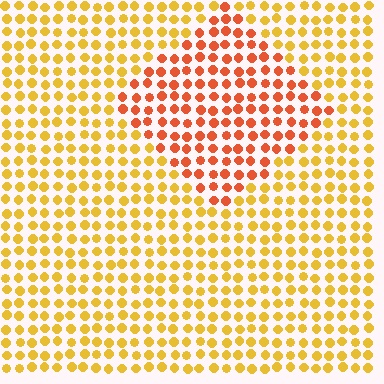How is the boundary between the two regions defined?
The boundary is defined purely by a slight shift in hue (about 34 degrees). Spacing, size, and orientation are identical on both sides.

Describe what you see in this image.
The image is filled with small yellow elements in a uniform arrangement. A diamond-shaped region is visible where the elements are tinted to a slightly different hue, forming a subtle color boundary.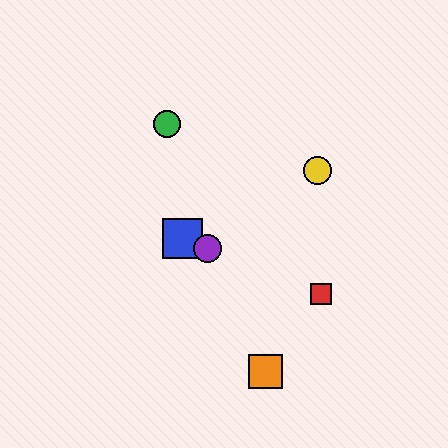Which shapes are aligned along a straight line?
The red square, the blue square, the purple circle are aligned along a straight line.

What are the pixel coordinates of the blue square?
The blue square is at (183, 238).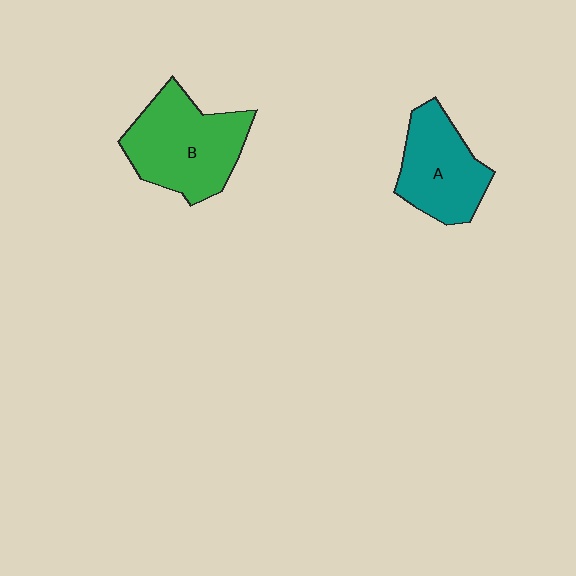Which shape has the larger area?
Shape B (green).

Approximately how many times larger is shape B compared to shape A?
Approximately 1.3 times.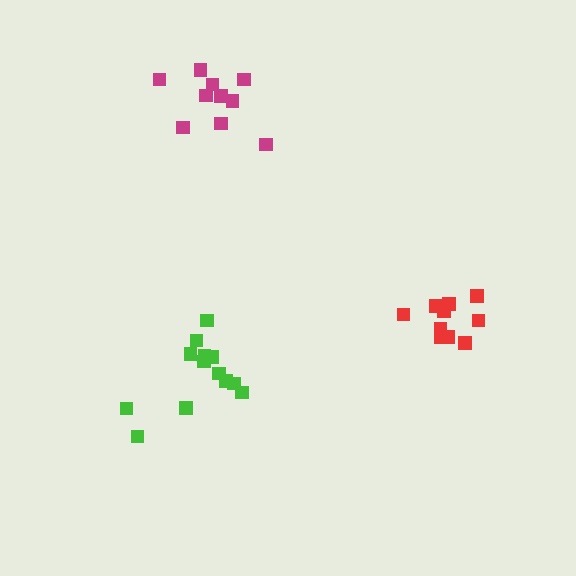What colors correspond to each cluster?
The clusters are colored: magenta, red, green.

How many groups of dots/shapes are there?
There are 3 groups.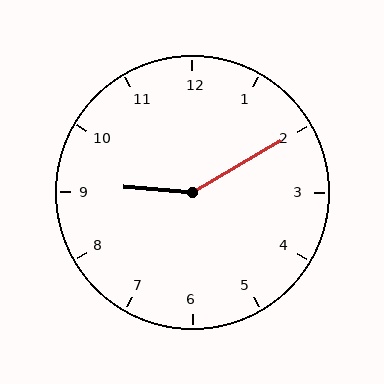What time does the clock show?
9:10.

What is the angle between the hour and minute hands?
Approximately 145 degrees.